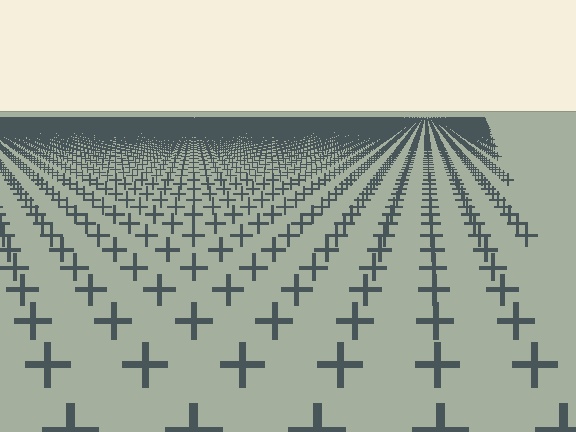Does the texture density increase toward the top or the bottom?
Density increases toward the top.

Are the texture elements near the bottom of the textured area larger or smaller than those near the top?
Larger. Near the bottom, elements are closer to the viewer and appear at a bigger on-screen size.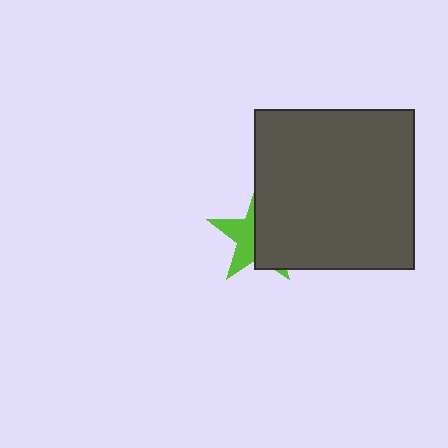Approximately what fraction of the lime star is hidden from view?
Roughly 57% of the lime star is hidden behind the dark gray square.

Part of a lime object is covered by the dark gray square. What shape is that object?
It is a star.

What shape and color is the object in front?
The object in front is a dark gray square.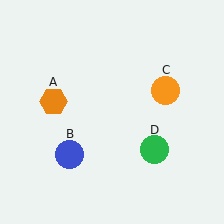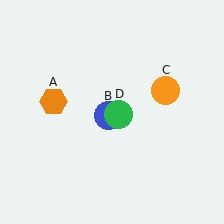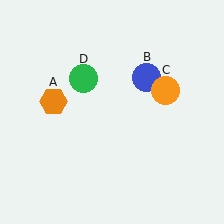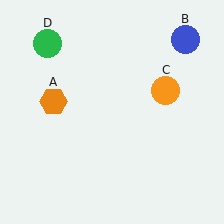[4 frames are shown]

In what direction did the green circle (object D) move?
The green circle (object D) moved up and to the left.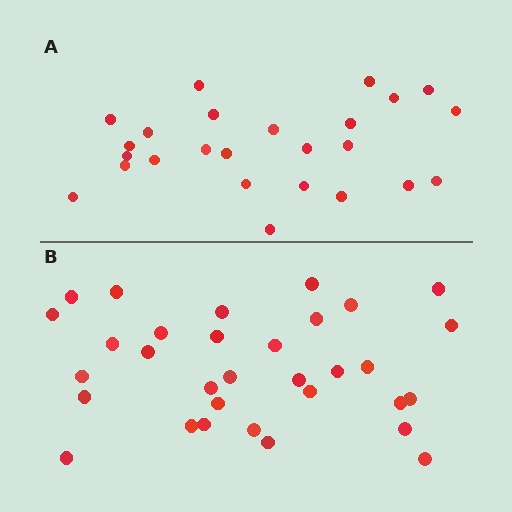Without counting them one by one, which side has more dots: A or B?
Region B (the bottom region) has more dots.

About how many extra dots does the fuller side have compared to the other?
Region B has roughly 8 or so more dots than region A.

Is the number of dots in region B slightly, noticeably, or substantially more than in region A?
Region B has noticeably more, but not dramatically so. The ratio is roughly 1.3 to 1.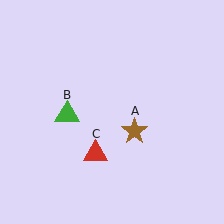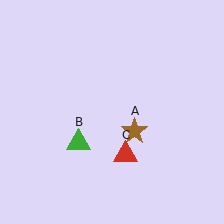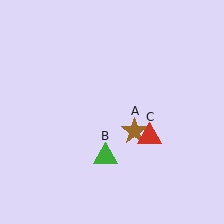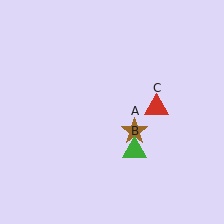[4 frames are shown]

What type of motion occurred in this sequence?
The green triangle (object B), red triangle (object C) rotated counterclockwise around the center of the scene.